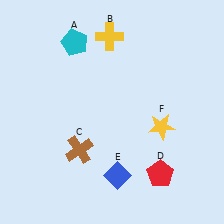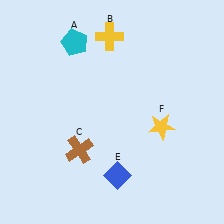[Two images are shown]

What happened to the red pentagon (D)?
The red pentagon (D) was removed in Image 2. It was in the bottom-right area of Image 1.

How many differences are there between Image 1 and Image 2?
There is 1 difference between the two images.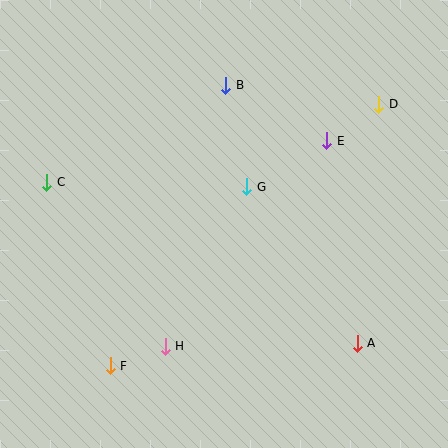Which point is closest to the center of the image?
Point G at (247, 187) is closest to the center.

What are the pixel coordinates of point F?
Point F is at (110, 366).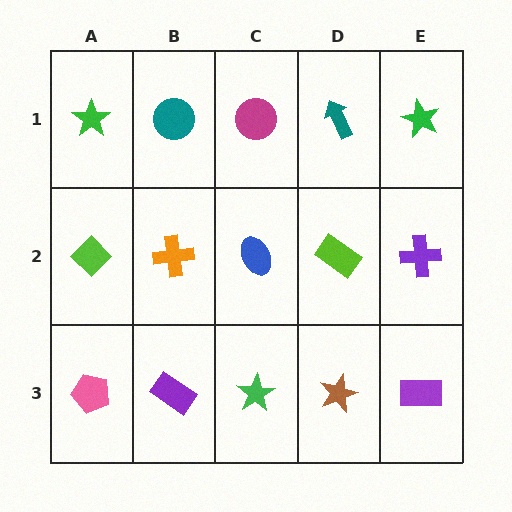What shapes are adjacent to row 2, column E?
A green star (row 1, column E), a purple rectangle (row 3, column E), a lime rectangle (row 2, column D).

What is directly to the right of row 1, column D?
A green star.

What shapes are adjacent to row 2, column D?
A teal arrow (row 1, column D), a brown star (row 3, column D), a blue ellipse (row 2, column C), a purple cross (row 2, column E).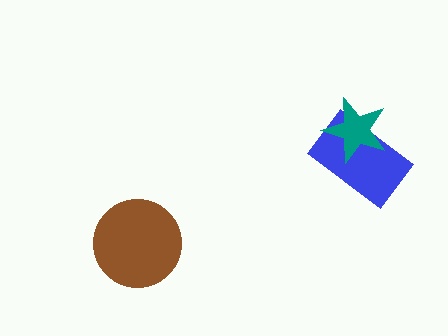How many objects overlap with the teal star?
1 object overlaps with the teal star.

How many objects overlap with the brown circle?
0 objects overlap with the brown circle.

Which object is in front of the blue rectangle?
The teal star is in front of the blue rectangle.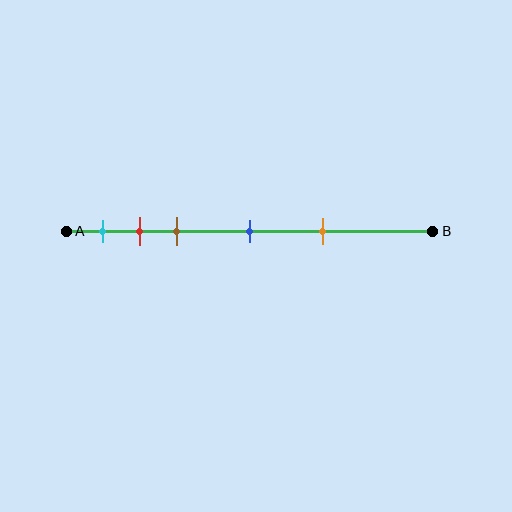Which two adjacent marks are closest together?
The red and brown marks are the closest adjacent pair.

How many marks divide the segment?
There are 5 marks dividing the segment.